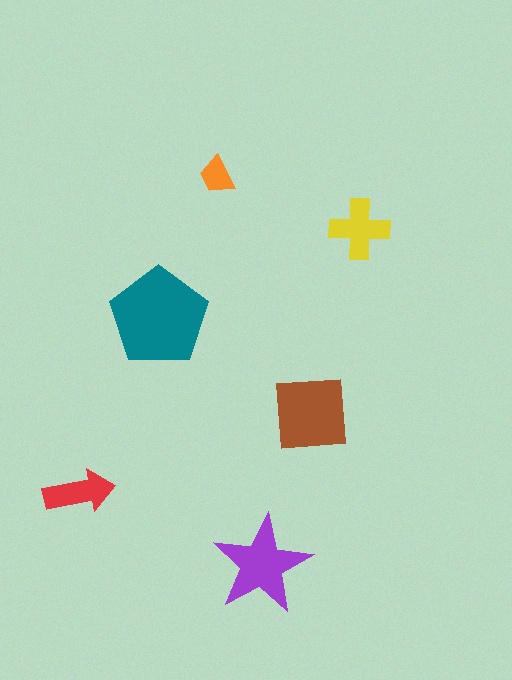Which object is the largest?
The teal pentagon.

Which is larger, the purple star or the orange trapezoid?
The purple star.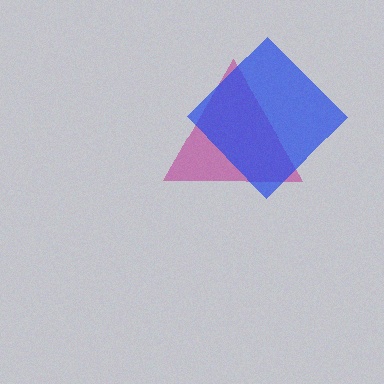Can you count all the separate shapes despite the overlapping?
Yes, there are 2 separate shapes.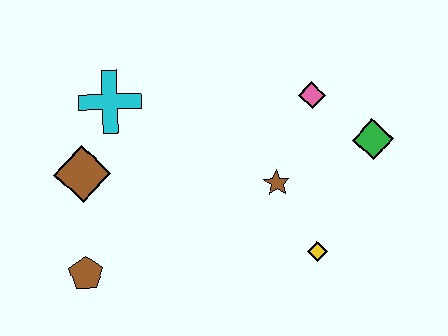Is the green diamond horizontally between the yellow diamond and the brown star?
No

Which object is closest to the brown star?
The yellow diamond is closest to the brown star.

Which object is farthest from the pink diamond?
The brown pentagon is farthest from the pink diamond.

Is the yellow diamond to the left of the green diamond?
Yes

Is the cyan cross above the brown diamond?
Yes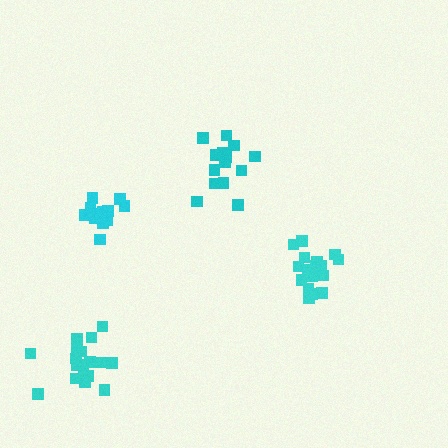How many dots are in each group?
Group 1: 15 dots, Group 2: 17 dots, Group 3: 15 dots, Group 4: 20 dots (67 total).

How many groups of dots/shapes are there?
There are 4 groups.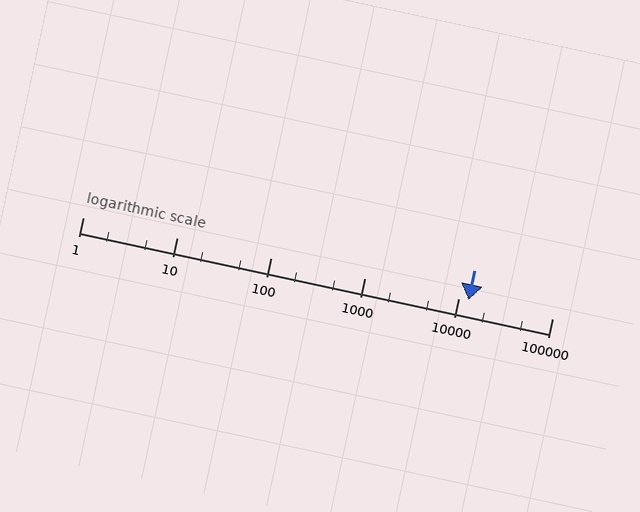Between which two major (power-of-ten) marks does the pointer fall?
The pointer is between 10000 and 100000.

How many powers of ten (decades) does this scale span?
The scale spans 5 decades, from 1 to 100000.